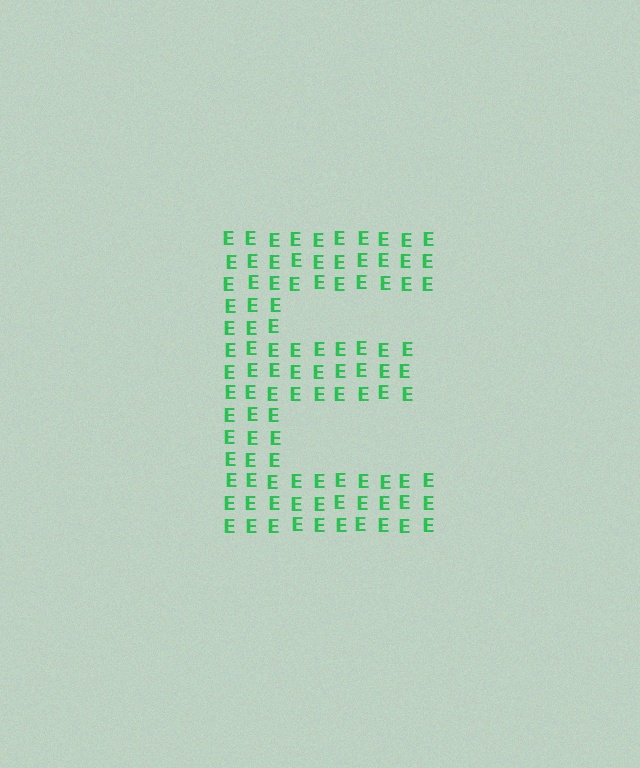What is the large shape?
The large shape is the letter E.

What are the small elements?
The small elements are letter E's.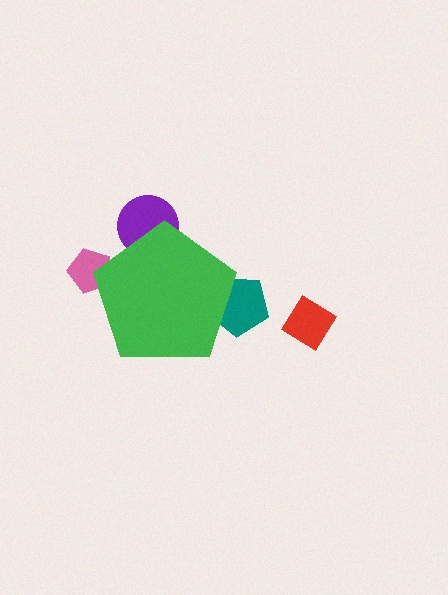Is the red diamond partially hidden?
No, the red diamond is fully visible.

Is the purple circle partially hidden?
Yes, the purple circle is partially hidden behind the green pentagon.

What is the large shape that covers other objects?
A green pentagon.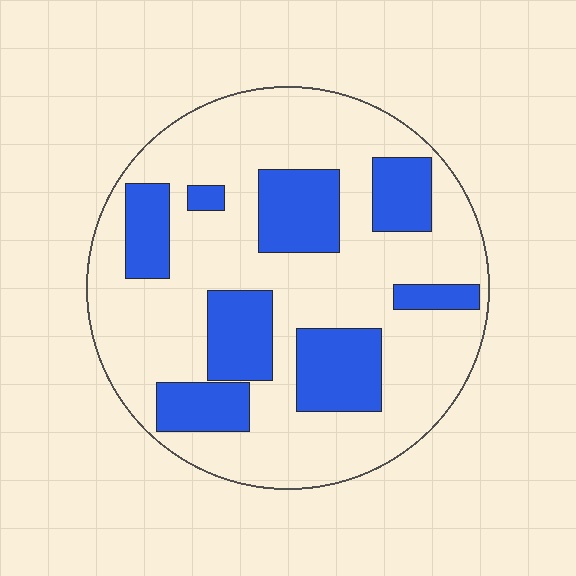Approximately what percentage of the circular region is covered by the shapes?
Approximately 30%.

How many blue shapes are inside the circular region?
8.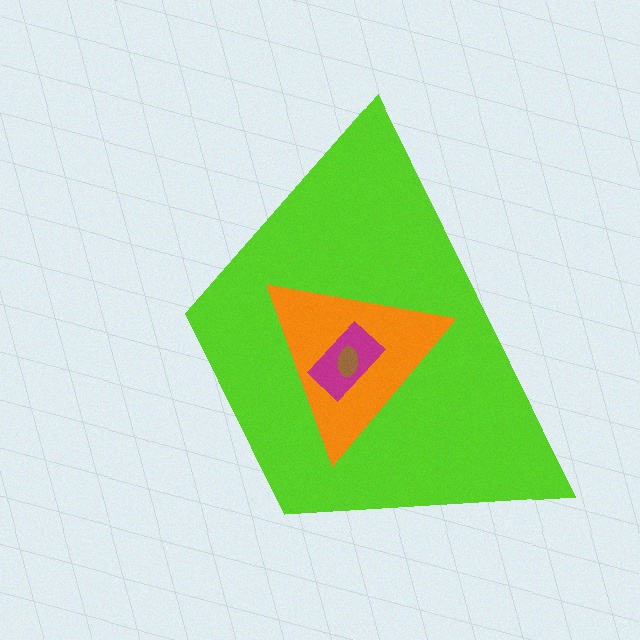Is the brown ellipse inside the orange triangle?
Yes.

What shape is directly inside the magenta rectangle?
The brown ellipse.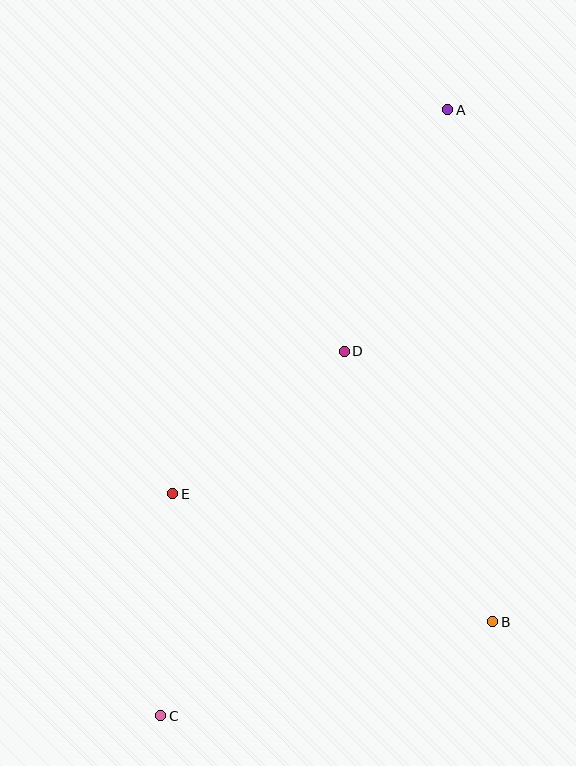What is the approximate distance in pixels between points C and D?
The distance between C and D is approximately 408 pixels.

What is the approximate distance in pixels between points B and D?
The distance between B and D is approximately 309 pixels.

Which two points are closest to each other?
Points C and E are closest to each other.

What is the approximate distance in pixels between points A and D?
The distance between A and D is approximately 263 pixels.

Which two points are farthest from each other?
Points A and C are farthest from each other.